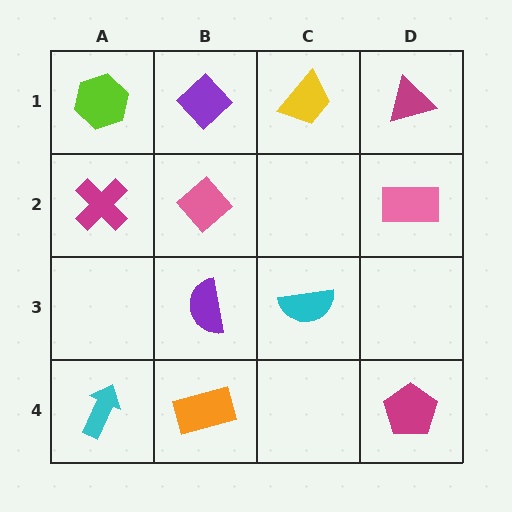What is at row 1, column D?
A magenta triangle.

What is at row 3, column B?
A purple semicircle.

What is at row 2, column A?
A magenta cross.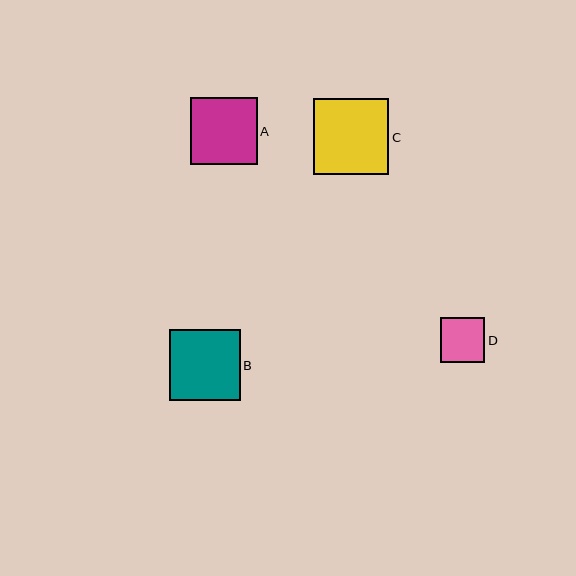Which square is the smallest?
Square D is the smallest with a size of approximately 44 pixels.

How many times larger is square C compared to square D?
Square C is approximately 1.7 times the size of square D.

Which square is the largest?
Square C is the largest with a size of approximately 76 pixels.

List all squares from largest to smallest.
From largest to smallest: C, B, A, D.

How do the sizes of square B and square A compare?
Square B and square A are approximately the same size.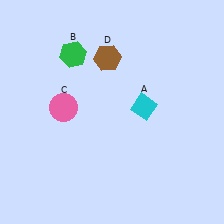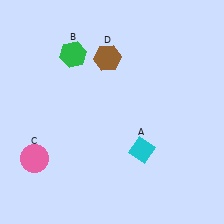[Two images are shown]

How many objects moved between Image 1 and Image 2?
2 objects moved between the two images.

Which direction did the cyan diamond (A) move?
The cyan diamond (A) moved down.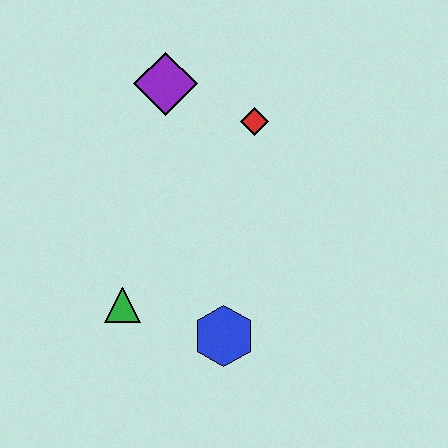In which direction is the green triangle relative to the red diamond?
The green triangle is below the red diamond.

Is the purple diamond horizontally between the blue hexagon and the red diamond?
No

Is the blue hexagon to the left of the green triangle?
No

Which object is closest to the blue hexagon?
The green triangle is closest to the blue hexagon.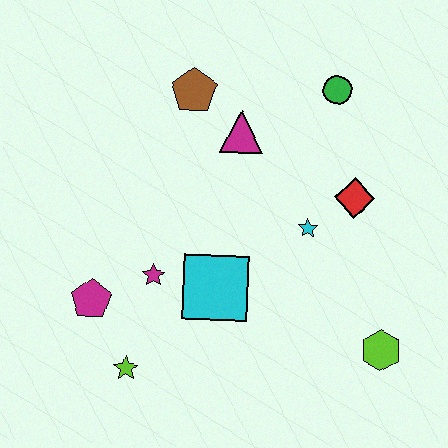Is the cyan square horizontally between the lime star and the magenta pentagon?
No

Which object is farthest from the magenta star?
The green circle is farthest from the magenta star.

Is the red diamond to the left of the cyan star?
No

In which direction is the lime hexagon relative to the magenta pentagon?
The lime hexagon is to the right of the magenta pentagon.